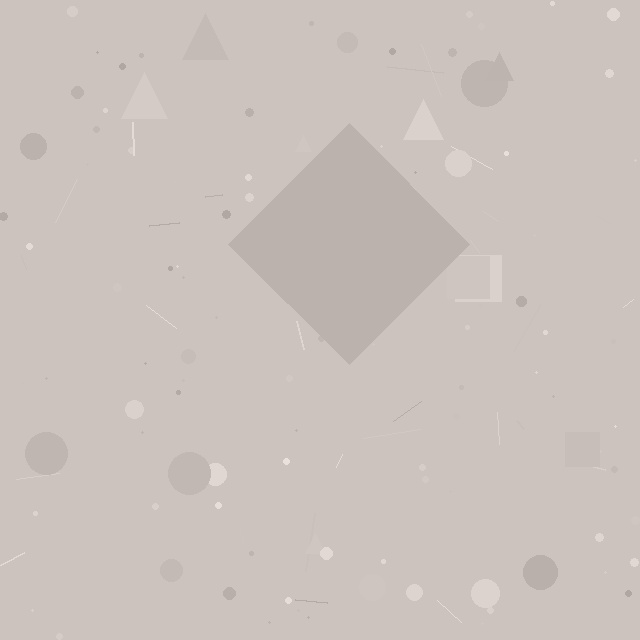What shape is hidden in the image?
A diamond is hidden in the image.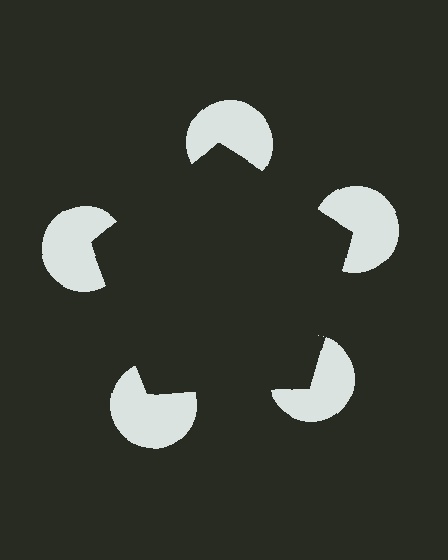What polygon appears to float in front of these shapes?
An illusory pentagon — its edges are inferred from the aligned wedge cuts in the pac-man discs, not physically drawn.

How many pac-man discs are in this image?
There are 5 — one at each vertex of the illusory pentagon.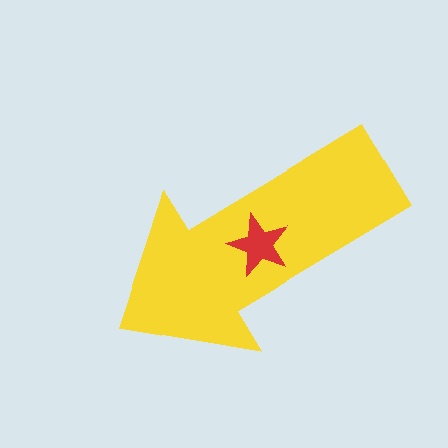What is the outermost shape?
The yellow arrow.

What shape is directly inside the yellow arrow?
The red star.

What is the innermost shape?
The red star.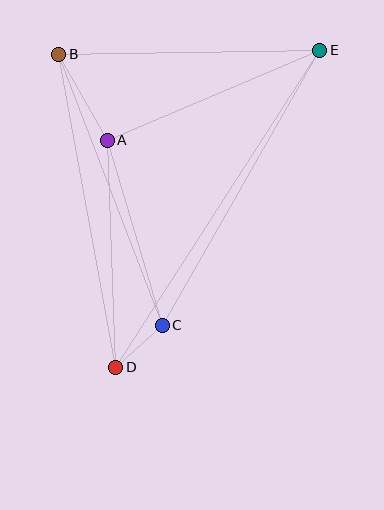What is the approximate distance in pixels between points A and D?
The distance between A and D is approximately 227 pixels.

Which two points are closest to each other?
Points C and D are closest to each other.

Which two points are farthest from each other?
Points D and E are farthest from each other.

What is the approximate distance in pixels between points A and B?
The distance between A and B is approximately 99 pixels.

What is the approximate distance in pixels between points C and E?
The distance between C and E is approximately 317 pixels.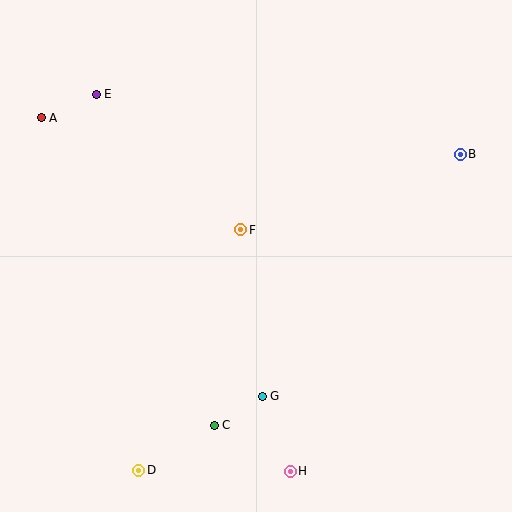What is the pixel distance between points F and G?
The distance between F and G is 168 pixels.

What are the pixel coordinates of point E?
Point E is at (96, 94).